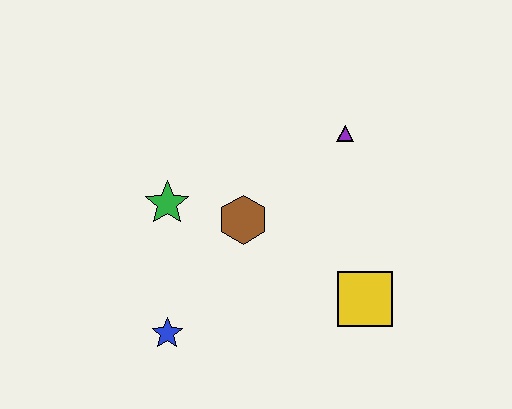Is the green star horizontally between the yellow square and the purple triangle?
No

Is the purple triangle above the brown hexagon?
Yes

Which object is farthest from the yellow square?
The green star is farthest from the yellow square.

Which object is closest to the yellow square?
The brown hexagon is closest to the yellow square.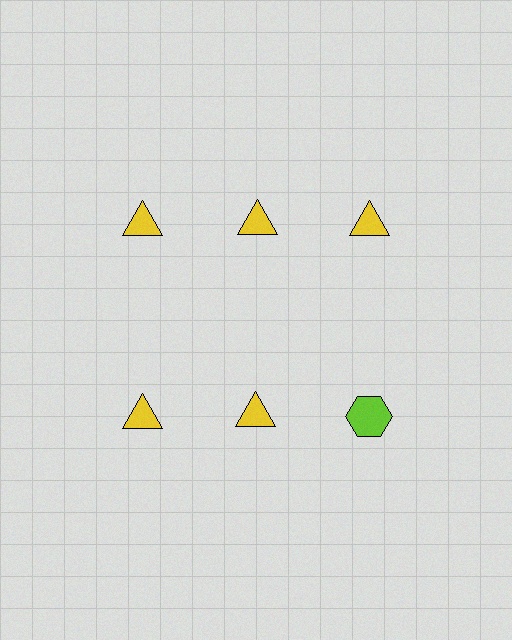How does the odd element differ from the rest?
It differs in both color (lime instead of yellow) and shape (hexagon instead of triangle).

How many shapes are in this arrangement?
There are 6 shapes arranged in a grid pattern.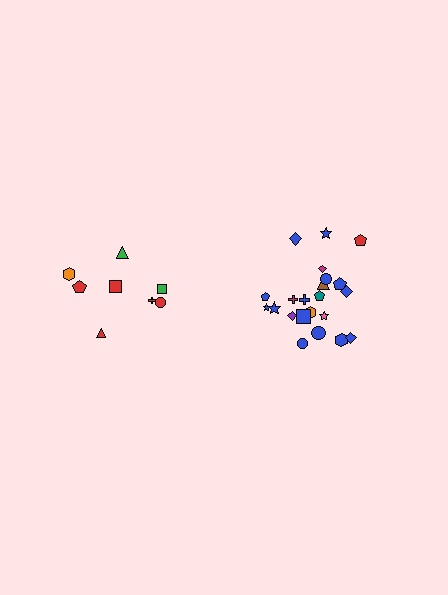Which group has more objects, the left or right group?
The right group.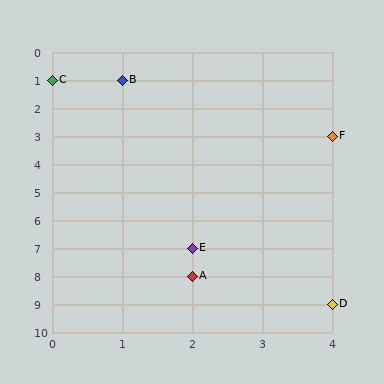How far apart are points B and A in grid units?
Points B and A are 1 column and 7 rows apart (about 7.1 grid units diagonally).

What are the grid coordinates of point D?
Point D is at grid coordinates (4, 9).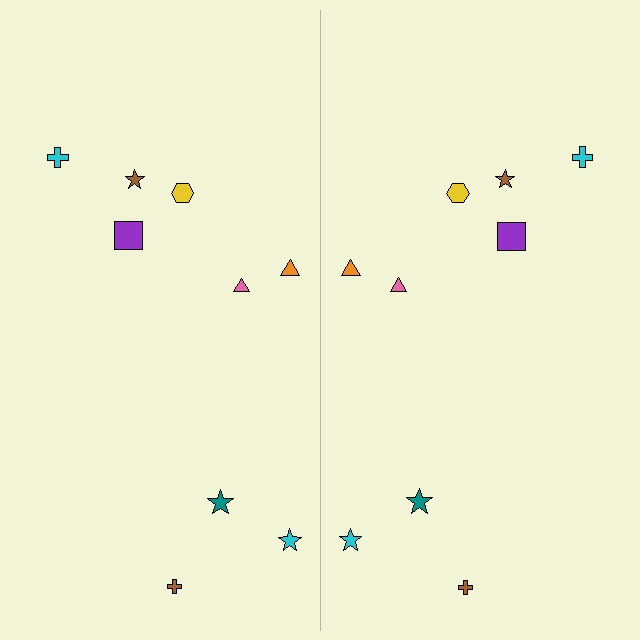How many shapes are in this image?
There are 18 shapes in this image.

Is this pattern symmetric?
Yes, this pattern has bilateral (reflection) symmetry.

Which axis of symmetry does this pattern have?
The pattern has a vertical axis of symmetry running through the center of the image.